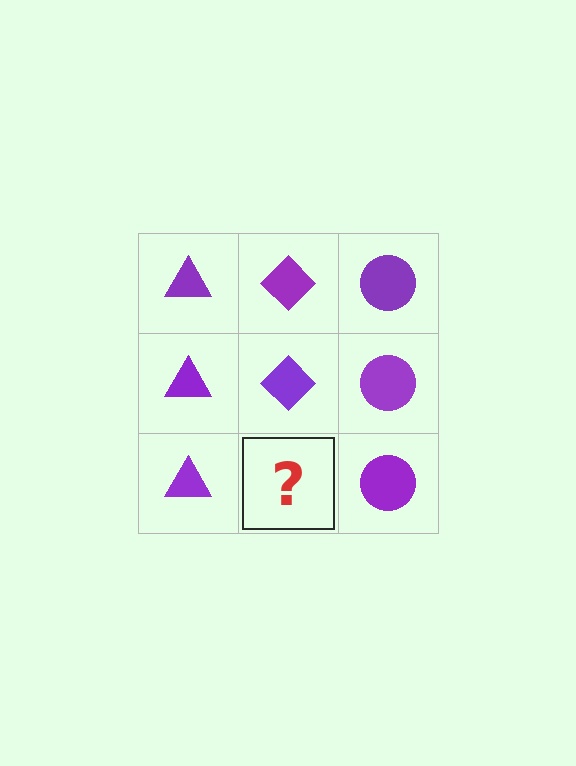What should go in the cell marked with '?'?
The missing cell should contain a purple diamond.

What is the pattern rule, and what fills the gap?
The rule is that each column has a consistent shape. The gap should be filled with a purple diamond.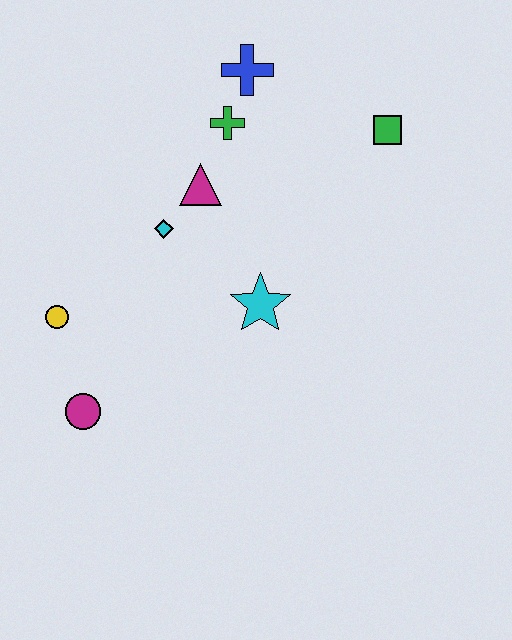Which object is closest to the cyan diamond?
The magenta triangle is closest to the cyan diamond.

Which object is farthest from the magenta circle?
The green square is farthest from the magenta circle.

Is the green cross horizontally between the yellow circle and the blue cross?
Yes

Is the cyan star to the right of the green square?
No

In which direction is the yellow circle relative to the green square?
The yellow circle is to the left of the green square.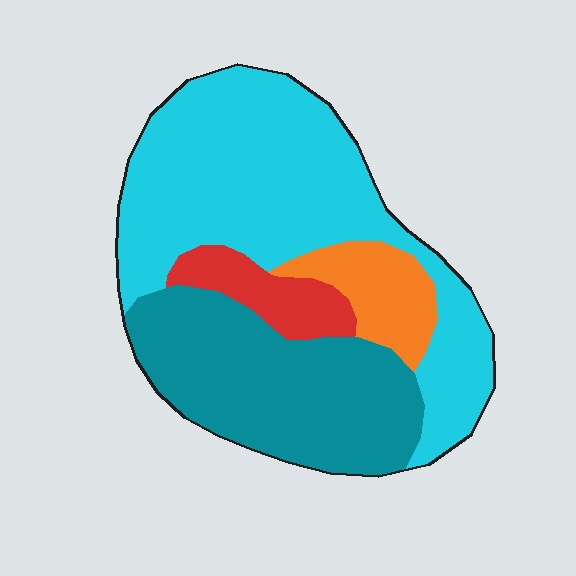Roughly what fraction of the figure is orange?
Orange covers around 10% of the figure.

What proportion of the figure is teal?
Teal takes up about one third (1/3) of the figure.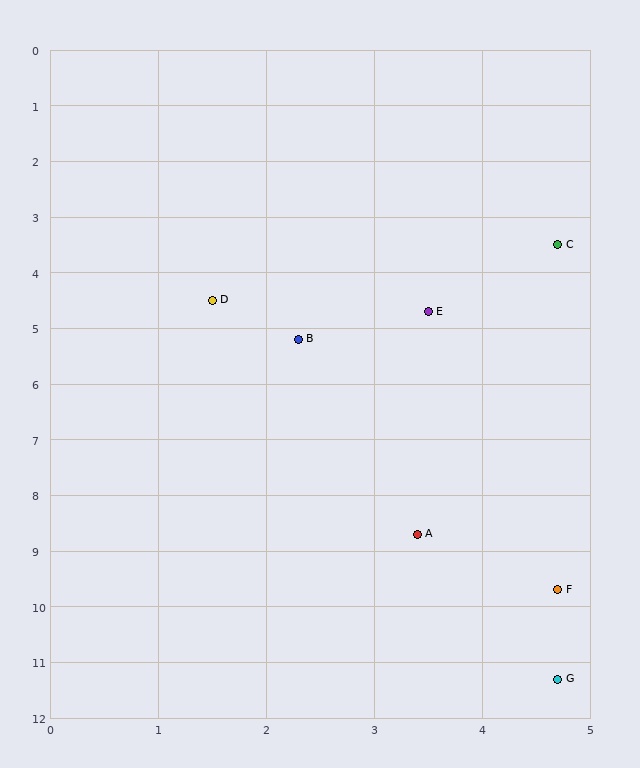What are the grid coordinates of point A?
Point A is at approximately (3.4, 8.7).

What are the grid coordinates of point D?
Point D is at approximately (1.5, 4.5).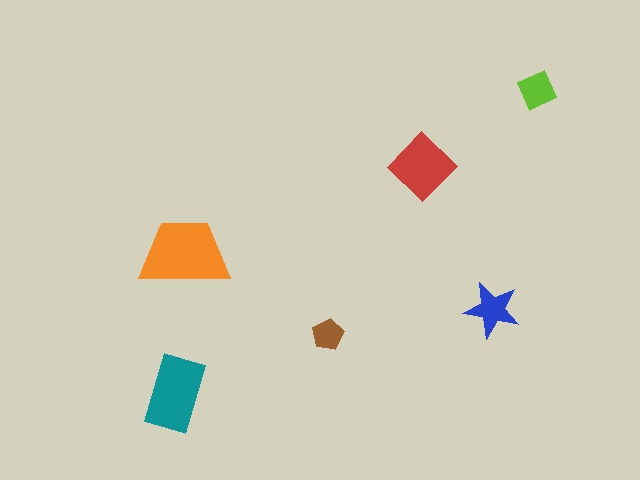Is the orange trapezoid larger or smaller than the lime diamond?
Larger.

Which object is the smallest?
The brown pentagon.